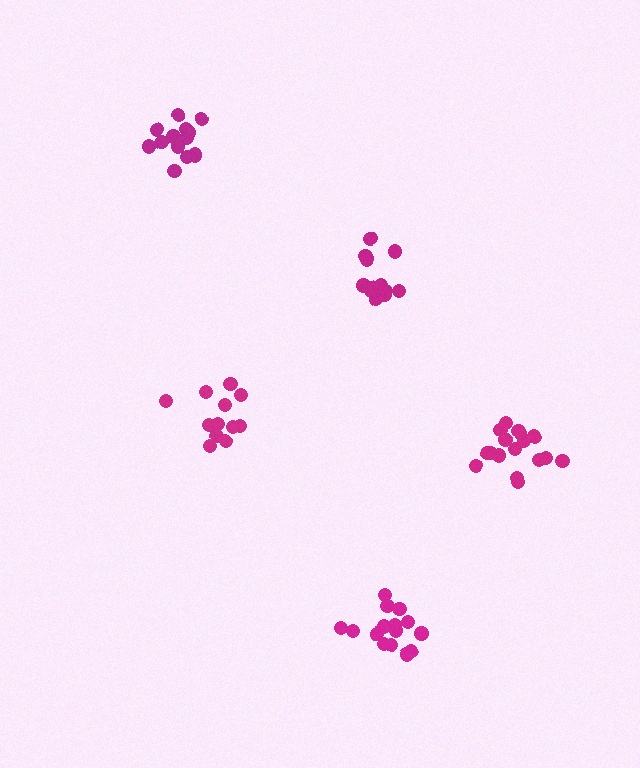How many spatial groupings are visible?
There are 5 spatial groupings.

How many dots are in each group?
Group 1: 17 dots, Group 2: 12 dots, Group 3: 15 dots, Group 4: 13 dots, Group 5: 14 dots (71 total).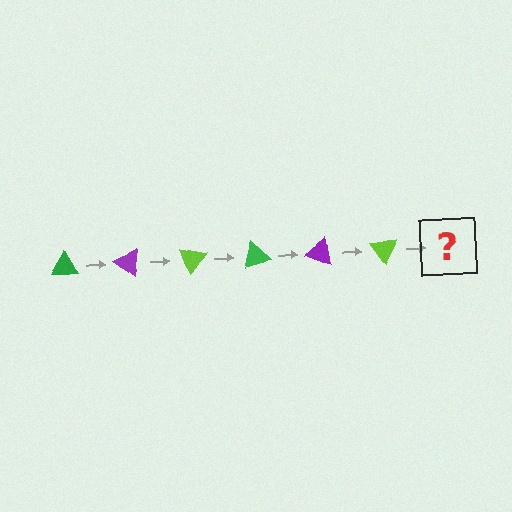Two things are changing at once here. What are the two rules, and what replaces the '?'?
The two rules are that it rotates 35 degrees each step and the color cycles through green, purple, and lime. The '?' should be a green triangle, rotated 210 degrees from the start.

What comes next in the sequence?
The next element should be a green triangle, rotated 210 degrees from the start.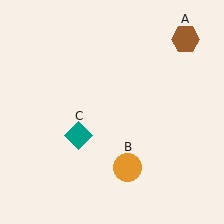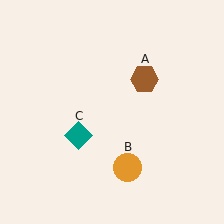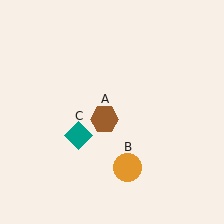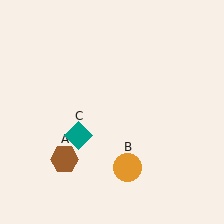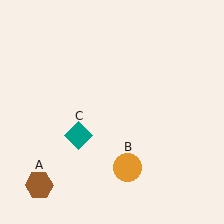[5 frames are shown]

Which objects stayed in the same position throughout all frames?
Orange circle (object B) and teal diamond (object C) remained stationary.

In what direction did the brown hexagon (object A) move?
The brown hexagon (object A) moved down and to the left.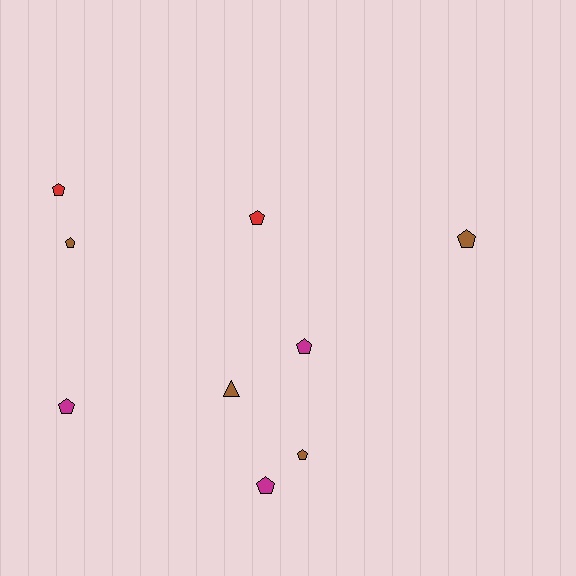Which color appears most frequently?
Brown, with 4 objects.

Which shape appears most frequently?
Pentagon, with 8 objects.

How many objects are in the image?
There are 9 objects.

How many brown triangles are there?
There is 1 brown triangle.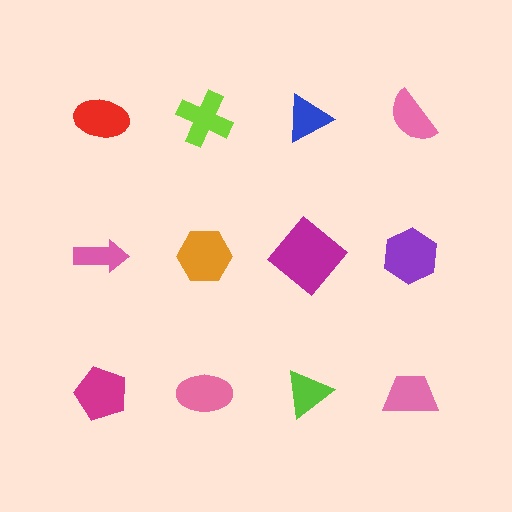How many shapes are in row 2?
4 shapes.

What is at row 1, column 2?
A lime cross.